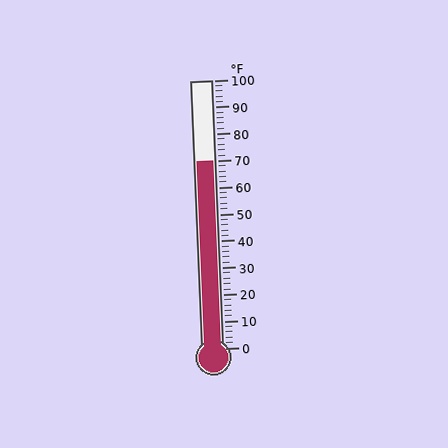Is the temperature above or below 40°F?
The temperature is above 40°F.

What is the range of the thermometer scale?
The thermometer scale ranges from 0°F to 100°F.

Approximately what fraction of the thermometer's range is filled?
The thermometer is filled to approximately 70% of its range.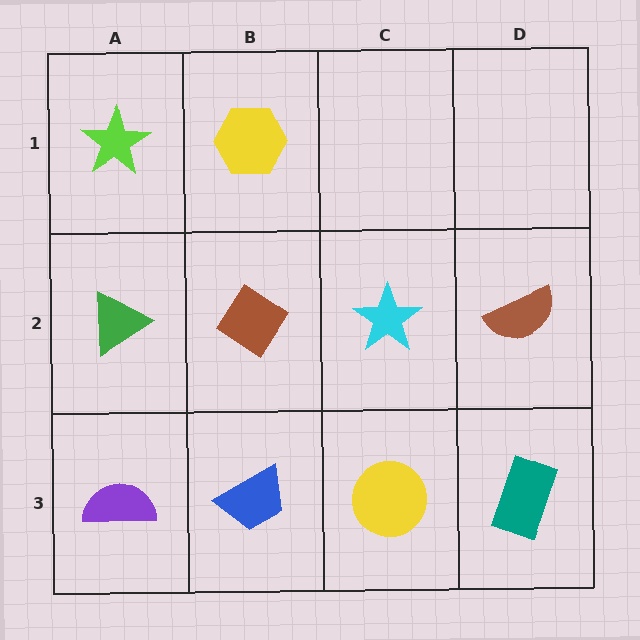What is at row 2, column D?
A brown semicircle.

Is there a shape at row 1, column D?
No, that cell is empty.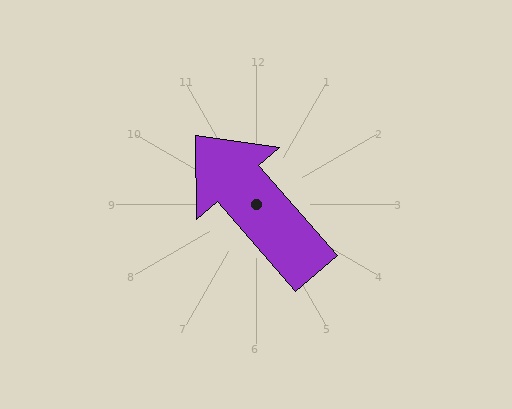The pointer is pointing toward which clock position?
Roughly 11 o'clock.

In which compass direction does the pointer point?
Northwest.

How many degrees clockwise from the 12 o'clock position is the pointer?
Approximately 319 degrees.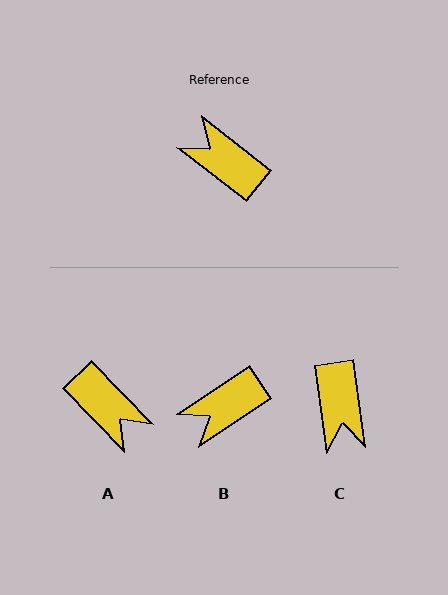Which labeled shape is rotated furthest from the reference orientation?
A, about 171 degrees away.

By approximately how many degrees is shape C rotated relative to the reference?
Approximately 135 degrees counter-clockwise.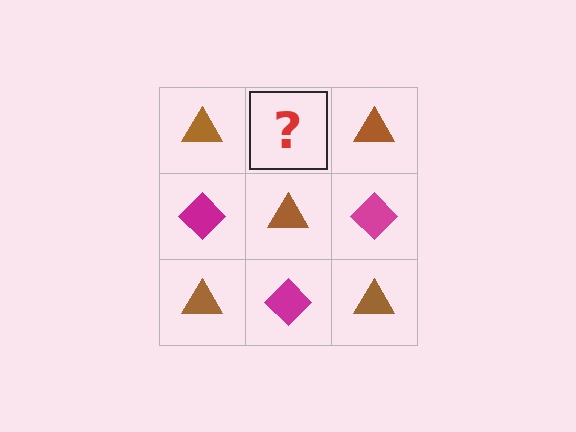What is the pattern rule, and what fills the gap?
The rule is that it alternates brown triangle and magenta diamond in a checkerboard pattern. The gap should be filled with a magenta diamond.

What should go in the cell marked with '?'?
The missing cell should contain a magenta diamond.